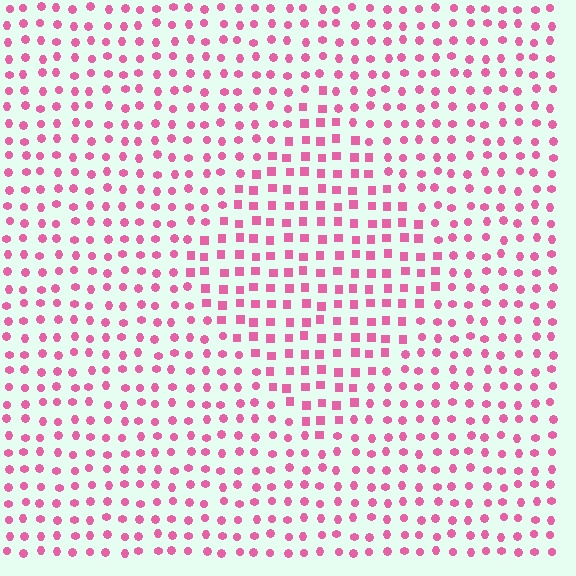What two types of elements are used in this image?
The image uses squares inside the diamond region and circles outside it.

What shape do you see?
I see a diamond.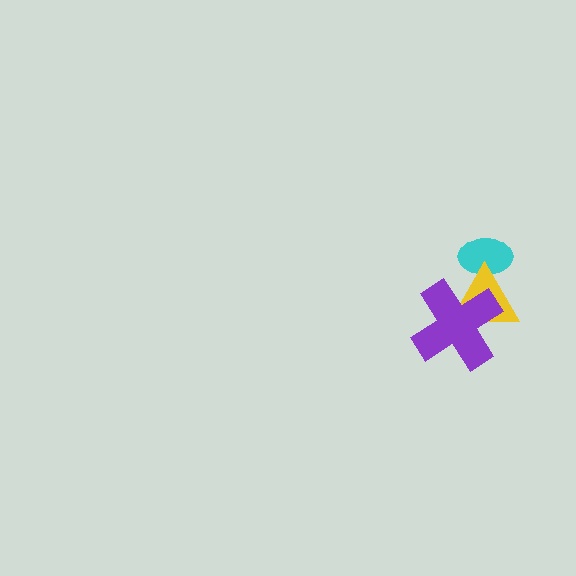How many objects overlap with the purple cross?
1 object overlaps with the purple cross.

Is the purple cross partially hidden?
No, no other shape covers it.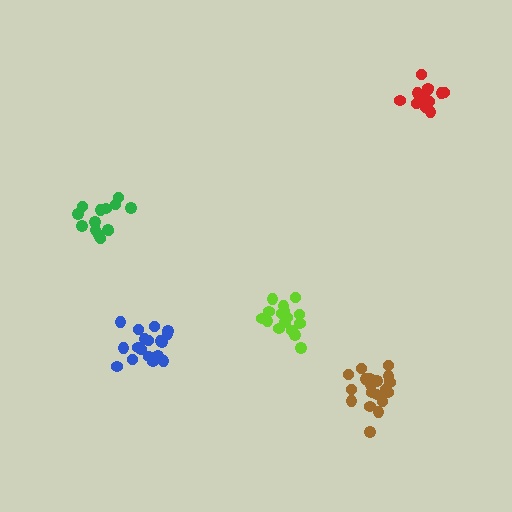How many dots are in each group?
Group 1: 16 dots, Group 2: 14 dots, Group 3: 19 dots, Group 4: 14 dots, Group 5: 19 dots (82 total).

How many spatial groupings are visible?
There are 5 spatial groupings.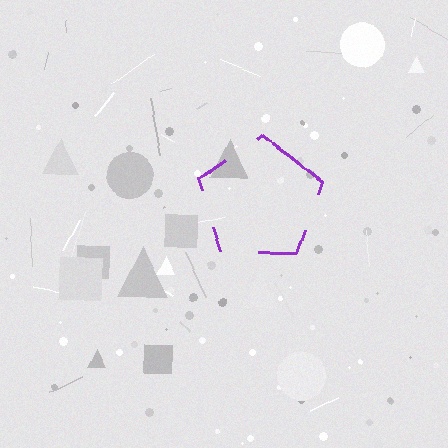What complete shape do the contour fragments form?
The contour fragments form a pentagon.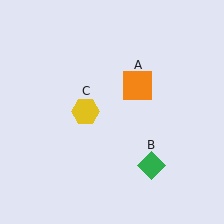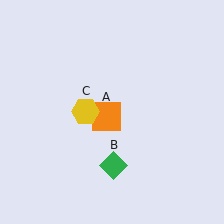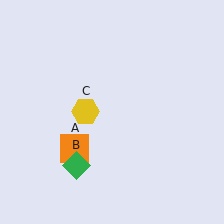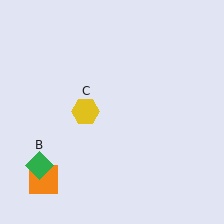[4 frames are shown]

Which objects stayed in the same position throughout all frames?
Yellow hexagon (object C) remained stationary.